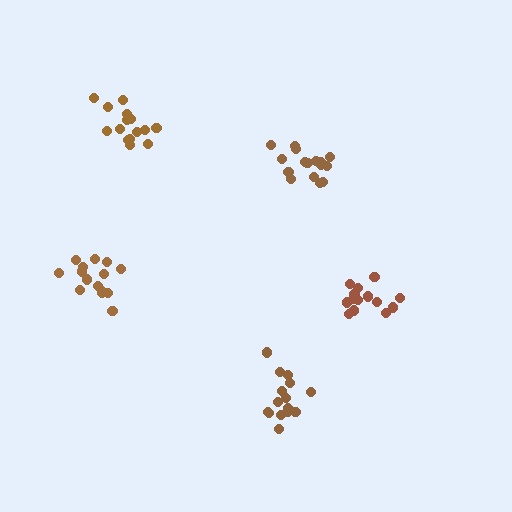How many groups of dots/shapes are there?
There are 5 groups.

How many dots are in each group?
Group 1: 16 dots, Group 2: 15 dots, Group 3: 15 dots, Group 4: 16 dots, Group 5: 16 dots (78 total).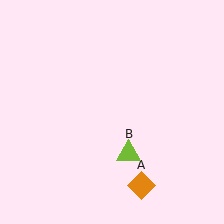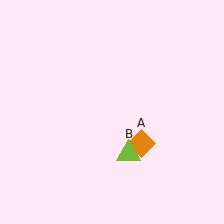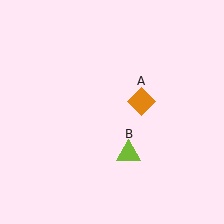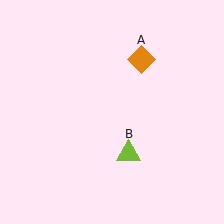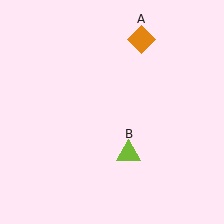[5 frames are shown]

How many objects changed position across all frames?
1 object changed position: orange diamond (object A).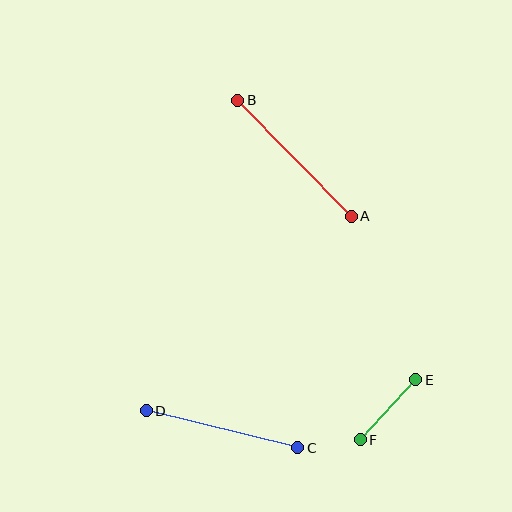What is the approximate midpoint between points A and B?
The midpoint is at approximately (294, 158) pixels.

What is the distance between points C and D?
The distance is approximately 156 pixels.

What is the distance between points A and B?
The distance is approximately 162 pixels.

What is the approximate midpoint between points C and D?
The midpoint is at approximately (222, 429) pixels.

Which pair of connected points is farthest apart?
Points A and B are farthest apart.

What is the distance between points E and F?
The distance is approximately 82 pixels.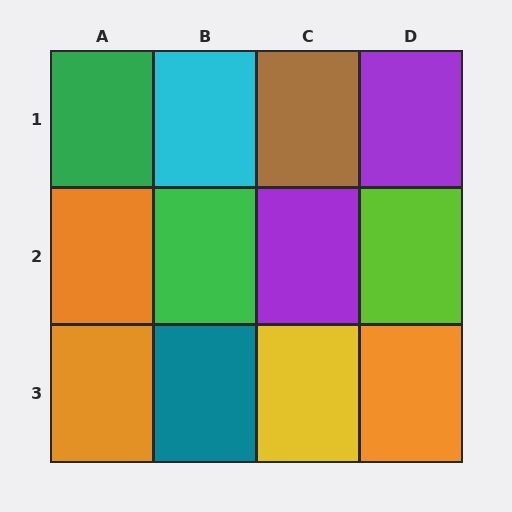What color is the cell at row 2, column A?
Orange.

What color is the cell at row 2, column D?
Lime.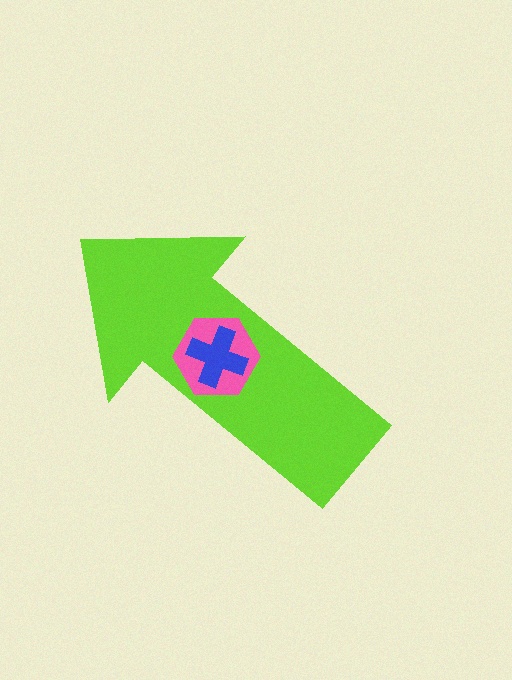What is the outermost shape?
The lime arrow.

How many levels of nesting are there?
3.